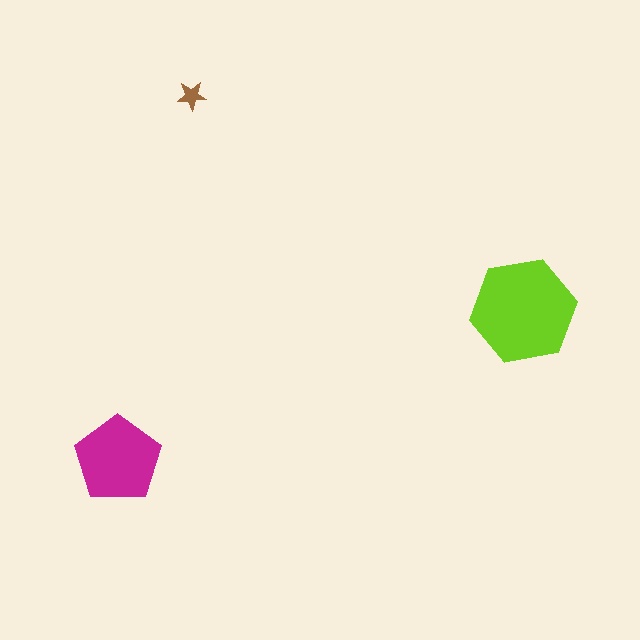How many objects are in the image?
There are 3 objects in the image.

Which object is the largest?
The lime hexagon.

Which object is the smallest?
The brown star.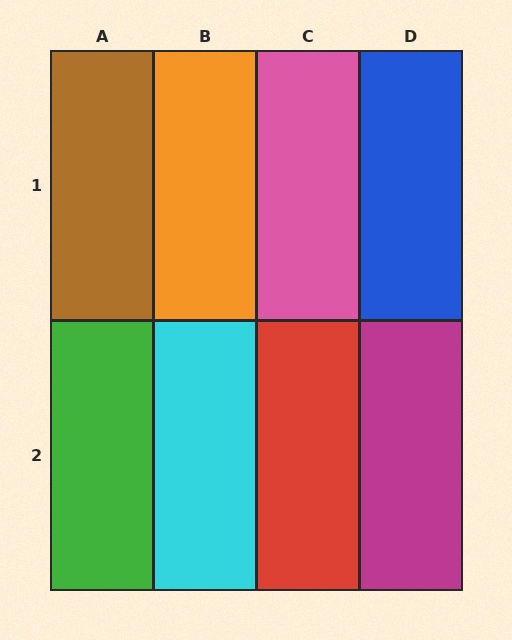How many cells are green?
1 cell is green.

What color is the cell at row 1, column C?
Pink.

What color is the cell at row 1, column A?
Brown.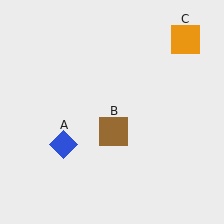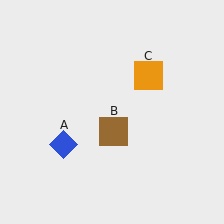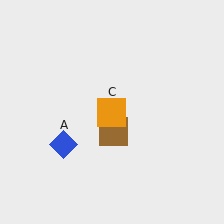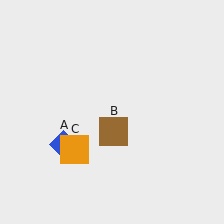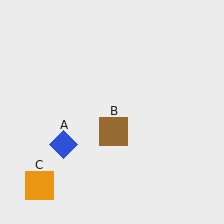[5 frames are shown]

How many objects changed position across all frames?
1 object changed position: orange square (object C).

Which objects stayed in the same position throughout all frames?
Blue diamond (object A) and brown square (object B) remained stationary.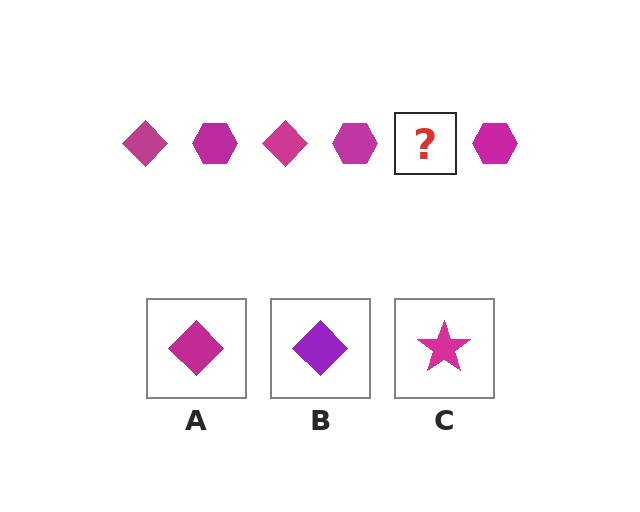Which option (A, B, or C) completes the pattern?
A.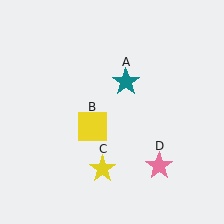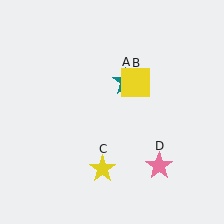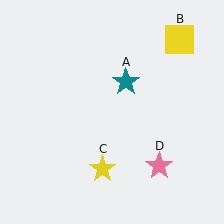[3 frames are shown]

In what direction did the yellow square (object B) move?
The yellow square (object B) moved up and to the right.